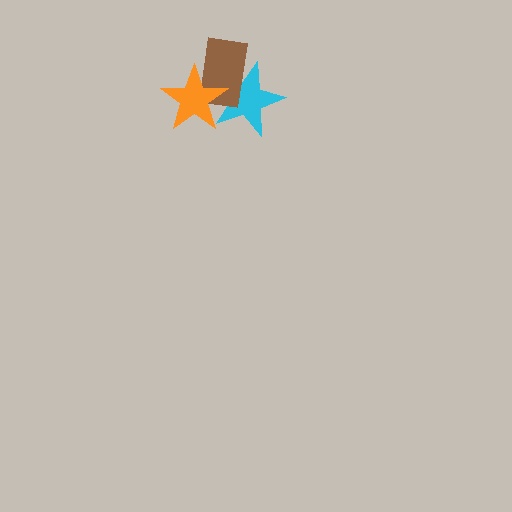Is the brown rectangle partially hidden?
Yes, it is partially covered by another shape.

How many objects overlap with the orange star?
2 objects overlap with the orange star.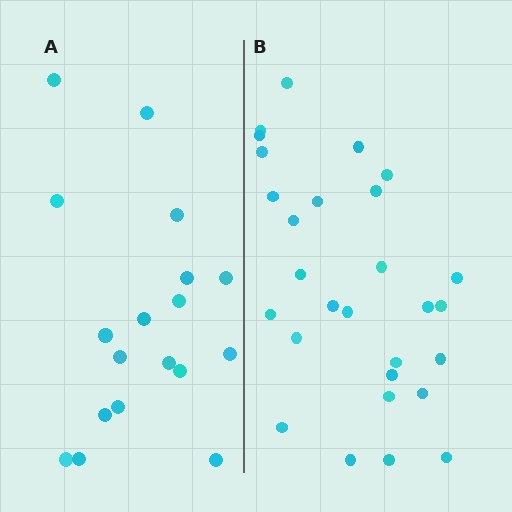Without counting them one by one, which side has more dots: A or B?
Region B (the right region) has more dots.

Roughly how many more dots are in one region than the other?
Region B has roughly 10 or so more dots than region A.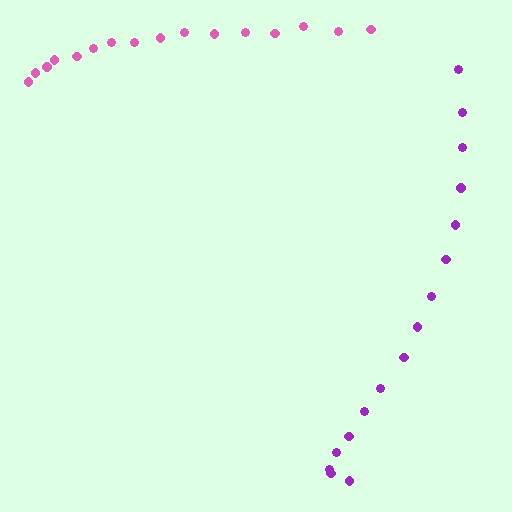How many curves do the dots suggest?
There are 2 distinct paths.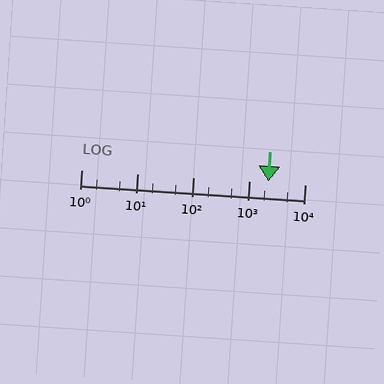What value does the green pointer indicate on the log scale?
The pointer indicates approximately 2200.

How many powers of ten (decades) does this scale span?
The scale spans 4 decades, from 1 to 10000.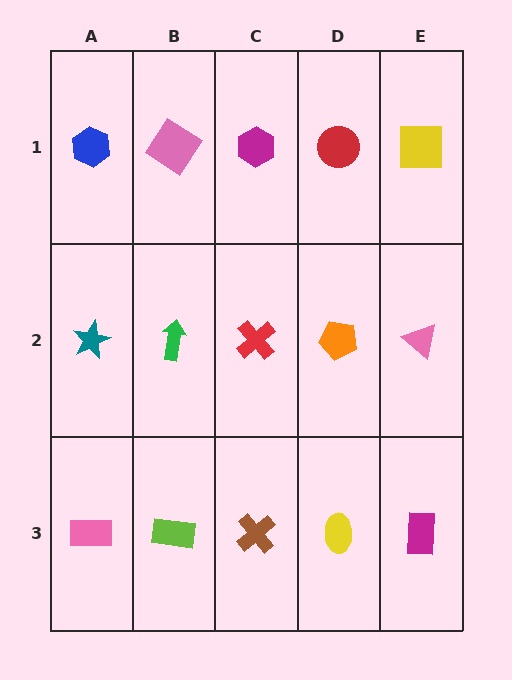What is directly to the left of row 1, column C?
A pink diamond.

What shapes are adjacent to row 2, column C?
A magenta hexagon (row 1, column C), a brown cross (row 3, column C), a green arrow (row 2, column B), an orange pentagon (row 2, column D).